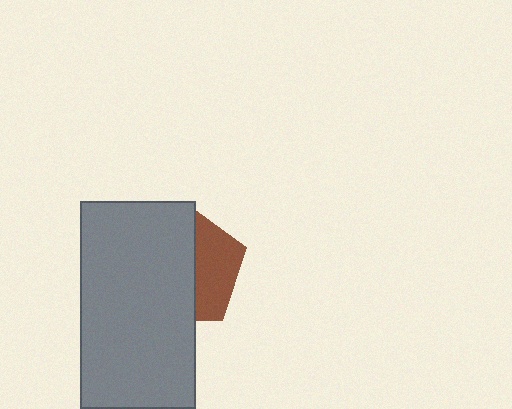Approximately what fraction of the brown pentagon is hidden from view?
Roughly 63% of the brown pentagon is hidden behind the gray rectangle.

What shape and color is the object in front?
The object in front is a gray rectangle.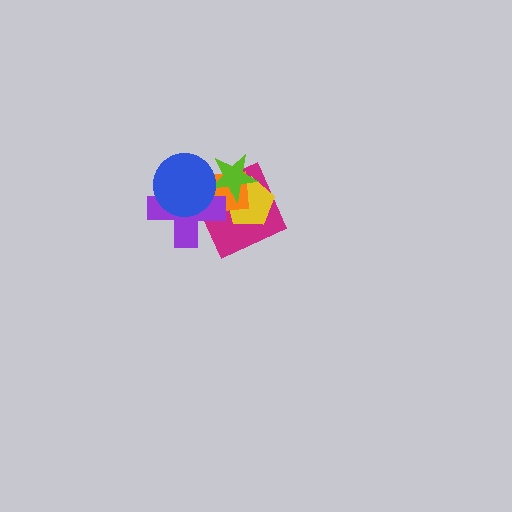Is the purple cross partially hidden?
Yes, it is partially covered by another shape.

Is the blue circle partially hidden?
No, no other shape covers it.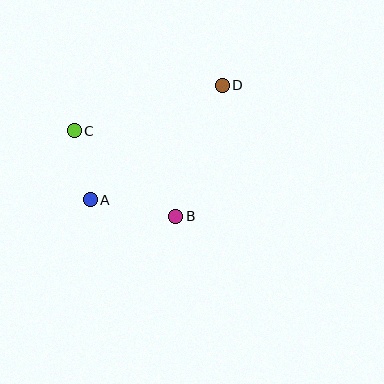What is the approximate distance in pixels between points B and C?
The distance between B and C is approximately 133 pixels.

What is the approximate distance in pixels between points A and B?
The distance between A and B is approximately 87 pixels.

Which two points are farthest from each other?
Points A and D are farthest from each other.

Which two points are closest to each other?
Points A and C are closest to each other.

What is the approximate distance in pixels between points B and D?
The distance between B and D is approximately 139 pixels.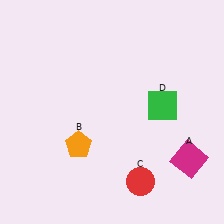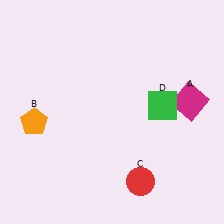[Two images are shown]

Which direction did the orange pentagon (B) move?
The orange pentagon (B) moved left.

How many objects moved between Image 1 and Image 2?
2 objects moved between the two images.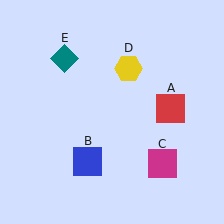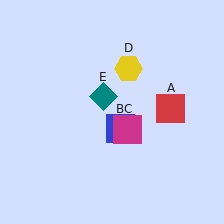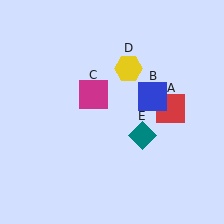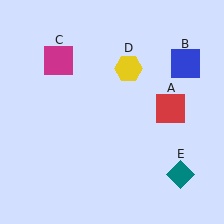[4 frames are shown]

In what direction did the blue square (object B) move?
The blue square (object B) moved up and to the right.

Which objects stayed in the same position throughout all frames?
Red square (object A) and yellow hexagon (object D) remained stationary.